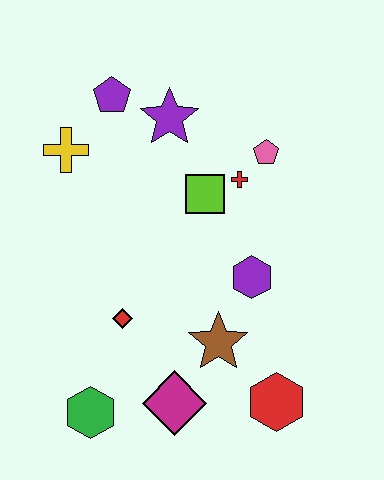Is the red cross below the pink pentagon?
Yes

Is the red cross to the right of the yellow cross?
Yes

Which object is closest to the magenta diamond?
The brown star is closest to the magenta diamond.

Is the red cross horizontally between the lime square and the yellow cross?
No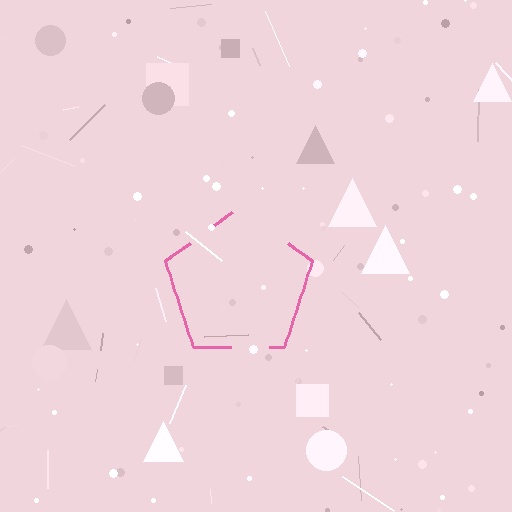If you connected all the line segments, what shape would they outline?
They would outline a pentagon.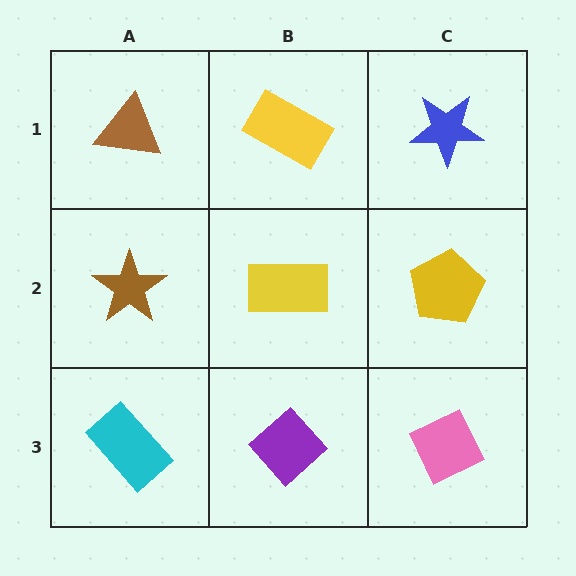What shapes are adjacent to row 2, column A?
A brown triangle (row 1, column A), a cyan rectangle (row 3, column A), a yellow rectangle (row 2, column B).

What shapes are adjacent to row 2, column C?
A blue star (row 1, column C), a pink diamond (row 3, column C), a yellow rectangle (row 2, column B).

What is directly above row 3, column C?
A yellow pentagon.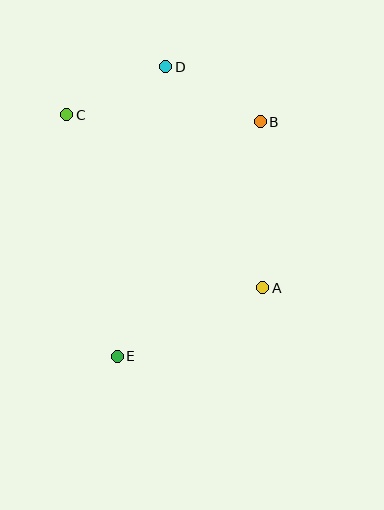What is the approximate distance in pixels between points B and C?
The distance between B and C is approximately 194 pixels.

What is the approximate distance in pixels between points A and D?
The distance between A and D is approximately 241 pixels.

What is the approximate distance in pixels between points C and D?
The distance between C and D is approximately 110 pixels.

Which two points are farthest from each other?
Points D and E are farthest from each other.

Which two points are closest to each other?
Points B and D are closest to each other.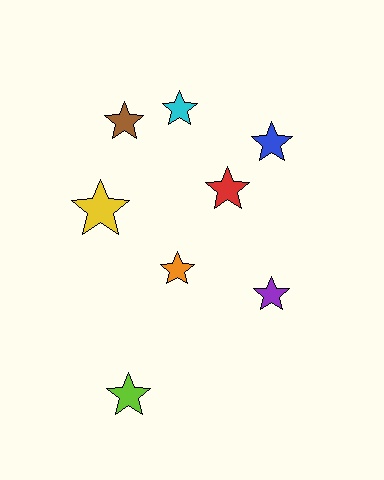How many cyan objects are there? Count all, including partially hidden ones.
There is 1 cyan object.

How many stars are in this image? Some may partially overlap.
There are 8 stars.